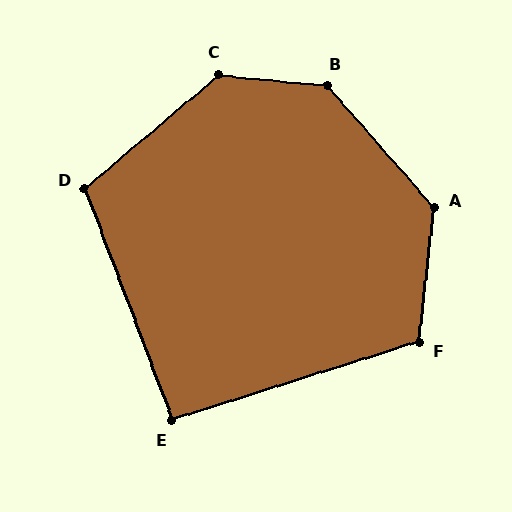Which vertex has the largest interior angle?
B, at approximately 137 degrees.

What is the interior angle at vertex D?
Approximately 109 degrees (obtuse).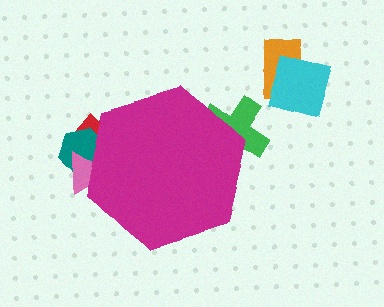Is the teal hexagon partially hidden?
Yes, the teal hexagon is partially hidden behind the magenta hexagon.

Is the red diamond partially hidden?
Yes, the red diamond is partially hidden behind the magenta hexagon.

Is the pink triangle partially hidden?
Yes, the pink triangle is partially hidden behind the magenta hexagon.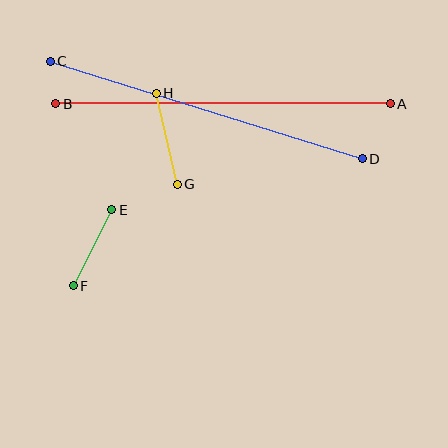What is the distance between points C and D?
The distance is approximately 327 pixels.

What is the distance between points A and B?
The distance is approximately 335 pixels.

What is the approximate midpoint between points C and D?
The midpoint is at approximately (206, 110) pixels.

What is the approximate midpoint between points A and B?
The midpoint is at approximately (223, 104) pixels.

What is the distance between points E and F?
The distance is approximately 85 pixels.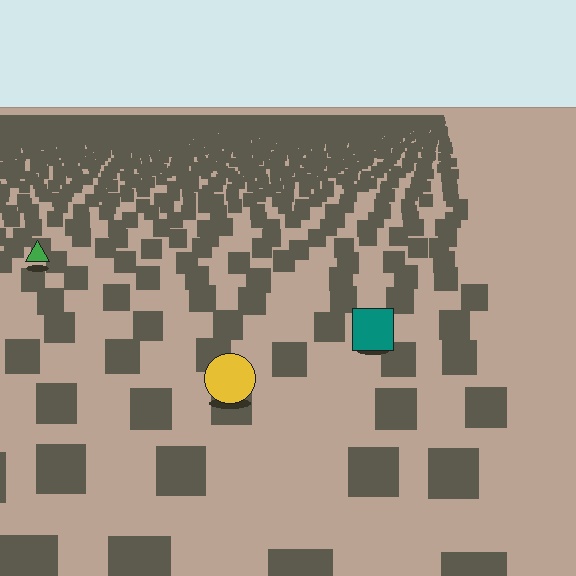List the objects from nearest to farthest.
From nearest to farthest: the yellow circle, the teal square, the green triangle.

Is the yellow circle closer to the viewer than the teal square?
Yes. The yellow circle is closer — you can tell from the texture gradient: the ground texture is coarser near it.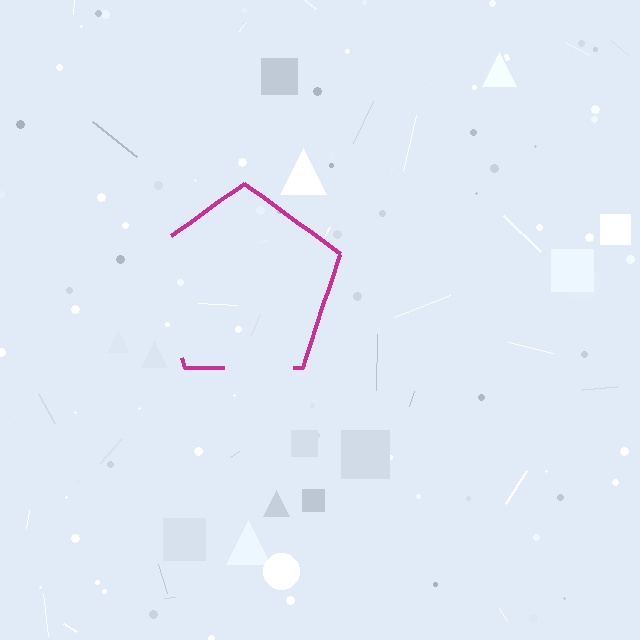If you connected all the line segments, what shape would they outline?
They would outline a pentagon.